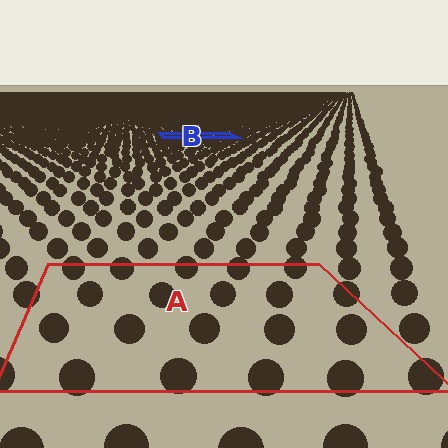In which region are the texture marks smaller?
The texture marks are smaller in region B, because it is farther away.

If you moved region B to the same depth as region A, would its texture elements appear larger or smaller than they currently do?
They would appear larger. At a closer depth, the same texture elements are projected at a bigger on-screen size.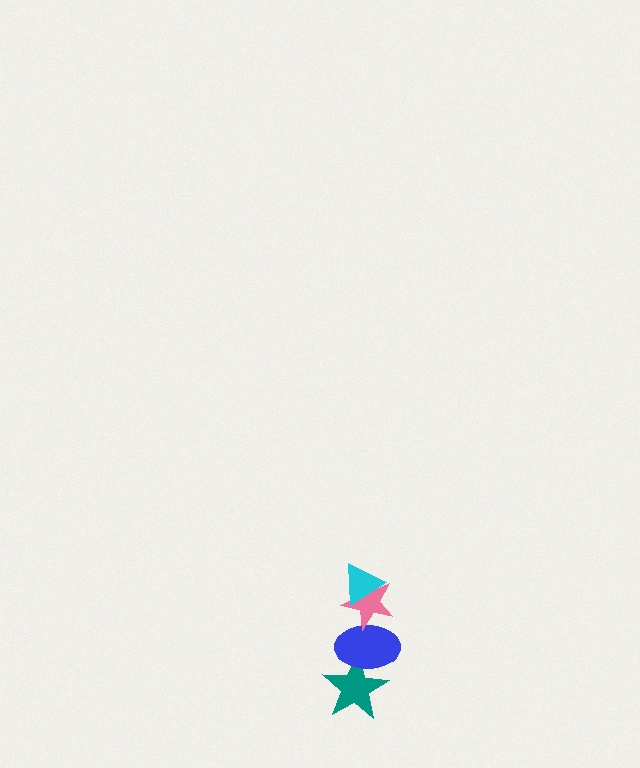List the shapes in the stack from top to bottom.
From top to bottom: the cyan triangle, the pink star, the blue ellipse, the teal star.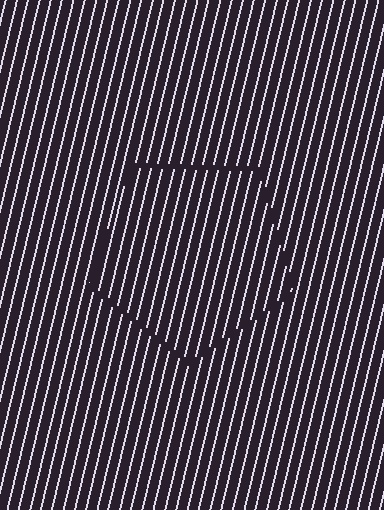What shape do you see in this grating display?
An illusory pentagon. The interior of the shape contains the same grating, shifted by half a period — the contour is defined by the phase discontinuity where line-ends from the inner and outer gratings abut.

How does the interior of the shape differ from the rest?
The interior of the shape contains the same grating, shifted by half a period — the contour is defined by the phase discontinuity where line-ends from the inner and outer gratings abut.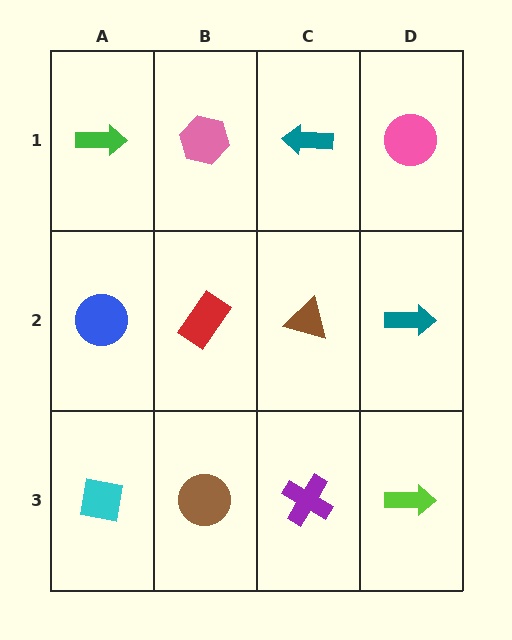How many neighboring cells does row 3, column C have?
3.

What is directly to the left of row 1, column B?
A green arrow.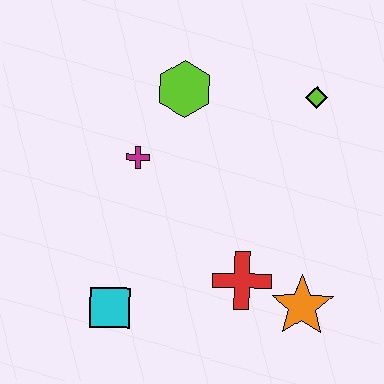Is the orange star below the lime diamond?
Yes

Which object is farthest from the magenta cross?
The orange star is farthest from the magenta cross.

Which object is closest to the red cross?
The orange star is closest to the red cross.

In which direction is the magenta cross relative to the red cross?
The magenta cross is above the red cross.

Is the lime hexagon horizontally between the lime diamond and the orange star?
No